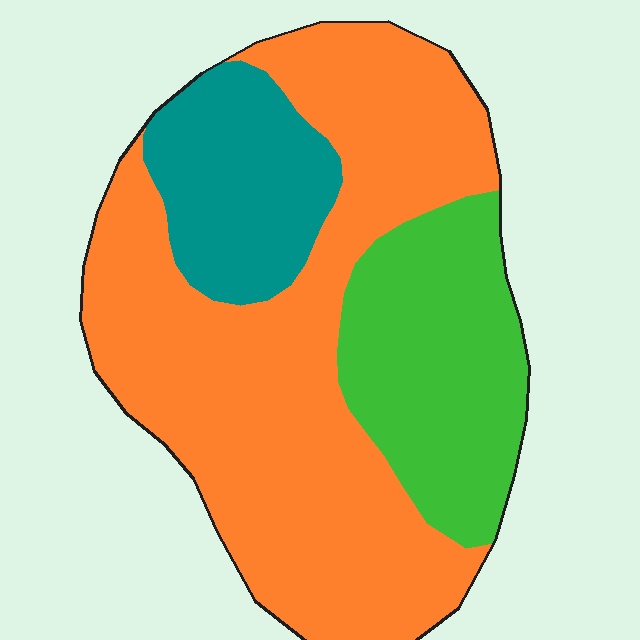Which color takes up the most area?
Orange, at roughly 60%.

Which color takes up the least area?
Teal, at roughly 15%.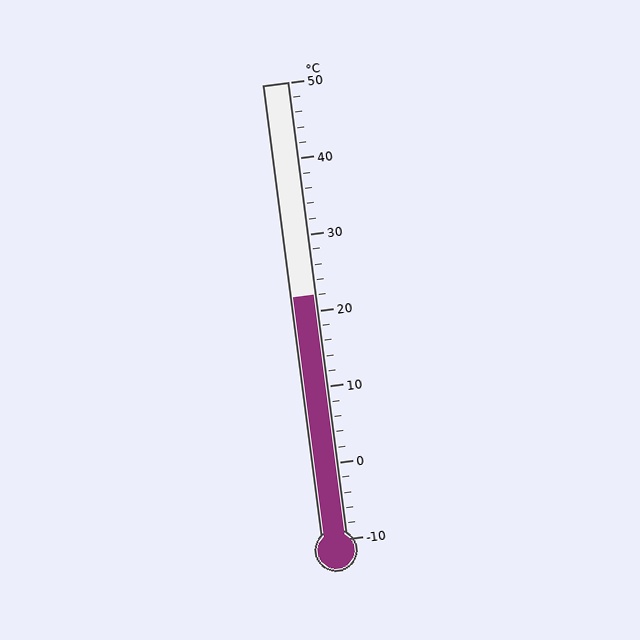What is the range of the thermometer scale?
The thermometer scale ranges from -10°C to 50°C.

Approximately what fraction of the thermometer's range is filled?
The thermometer is filled to approximately 55% of its range.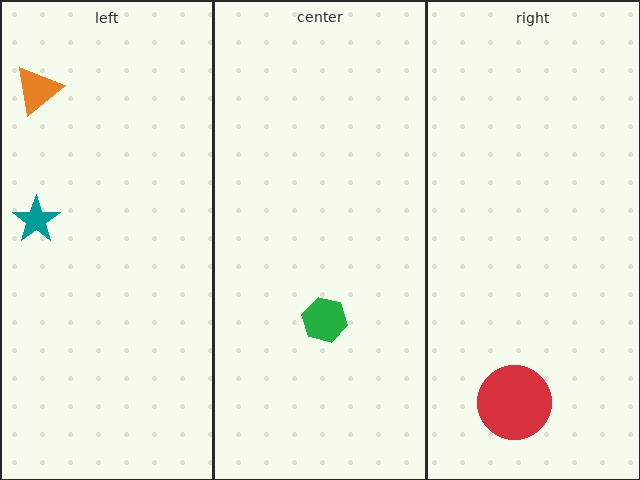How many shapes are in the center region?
1.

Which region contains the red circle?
The right region.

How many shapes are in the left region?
2.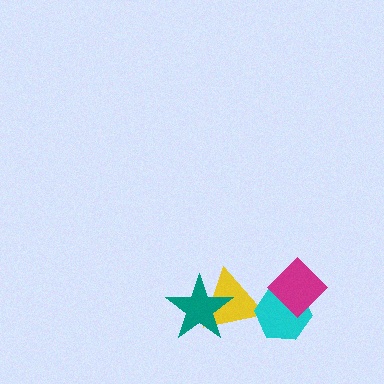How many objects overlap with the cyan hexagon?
2 objects overlap with the cyan hexagon.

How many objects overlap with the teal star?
1 object overlaps with the teal star.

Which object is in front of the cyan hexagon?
The magenta diamond is in front of the cyan hexagon.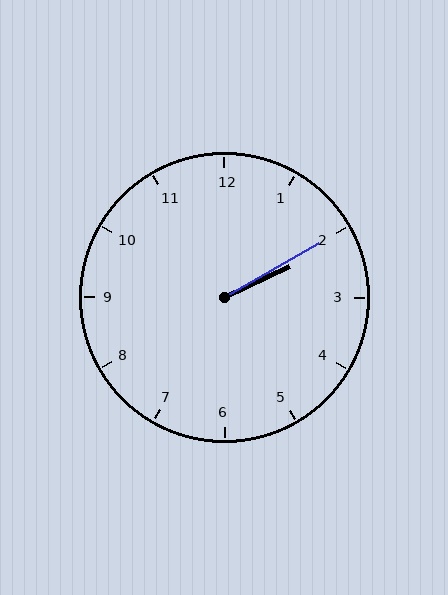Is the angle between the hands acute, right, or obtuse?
It is acute.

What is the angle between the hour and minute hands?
Approximately 5 degrees.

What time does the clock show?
2:10.